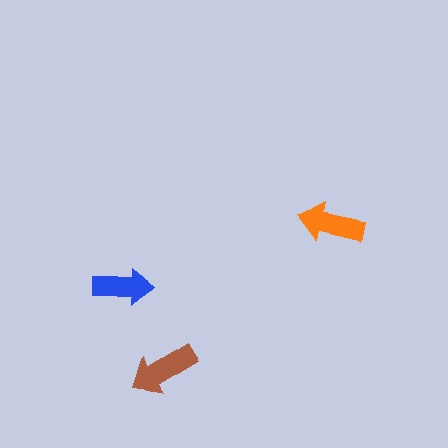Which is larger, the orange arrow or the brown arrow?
The brown one.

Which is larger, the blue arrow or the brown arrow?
The brown one.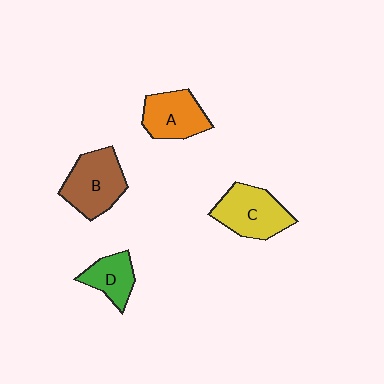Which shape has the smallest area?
Shape D (green).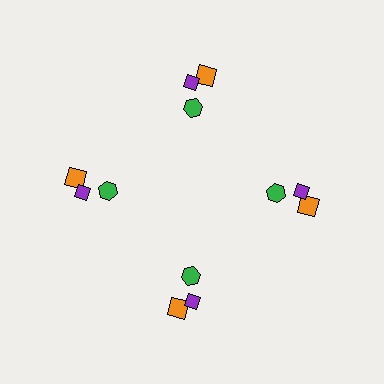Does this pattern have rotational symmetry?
Yes, this pattern has 4-fold rotational symmetry. It looks the same after rotating 90 degrees around the center.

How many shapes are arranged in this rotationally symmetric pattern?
There are 12 shapes, arranged in 4 groups of 3.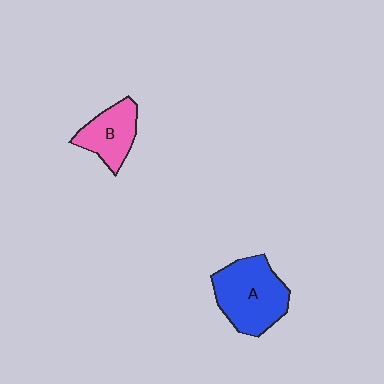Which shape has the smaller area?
Shape B (pink).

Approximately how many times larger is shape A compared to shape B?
Approximately 1.6 times.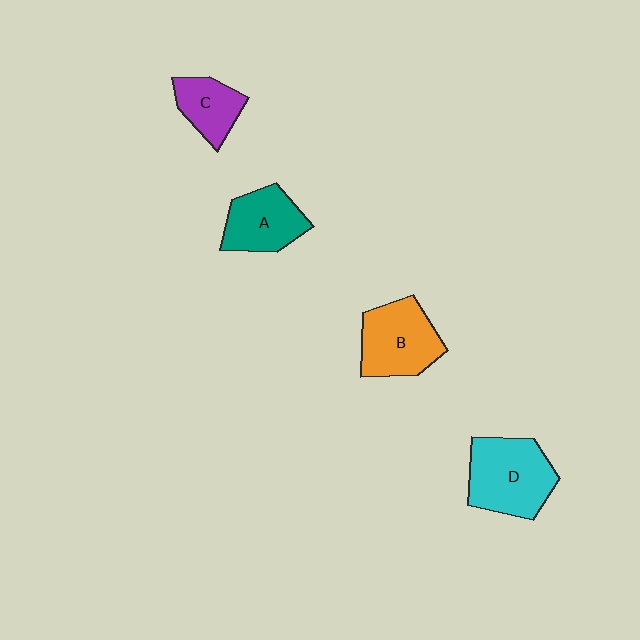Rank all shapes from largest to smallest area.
From largest to smallest: D (cyan), B (orange), A (teal), C (purple).